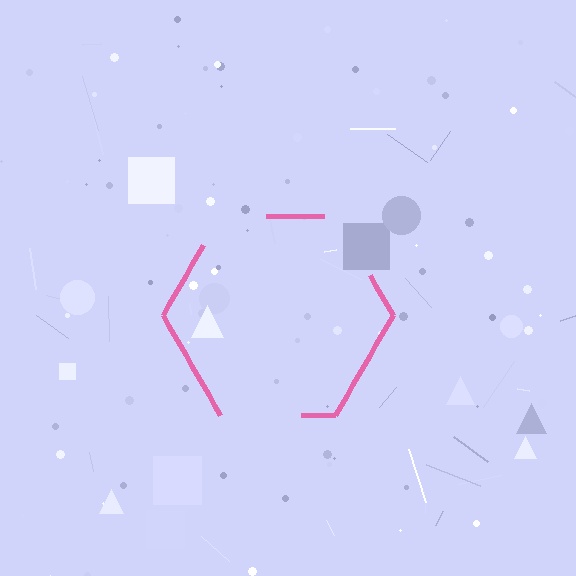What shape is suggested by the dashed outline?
The dashed outline suggests a hexagon.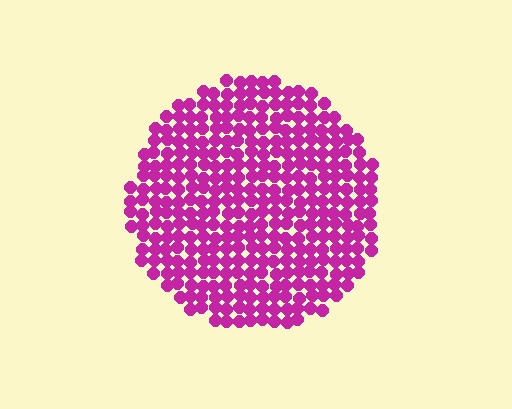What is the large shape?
The large shape is a circle.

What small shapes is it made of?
It is made of small circles.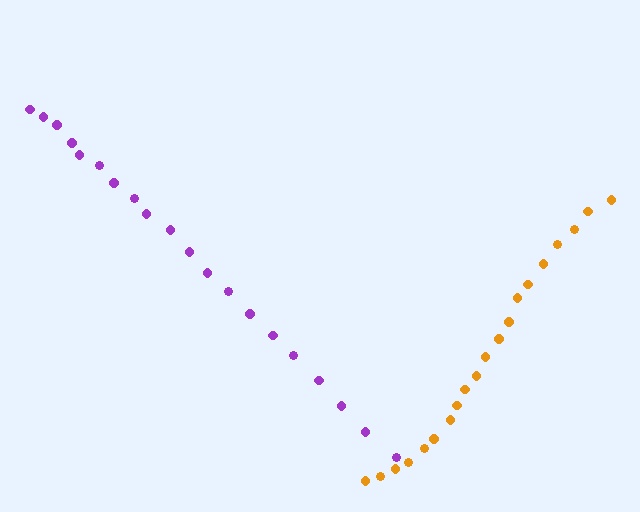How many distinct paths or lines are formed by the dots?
There are 2 distinct paths.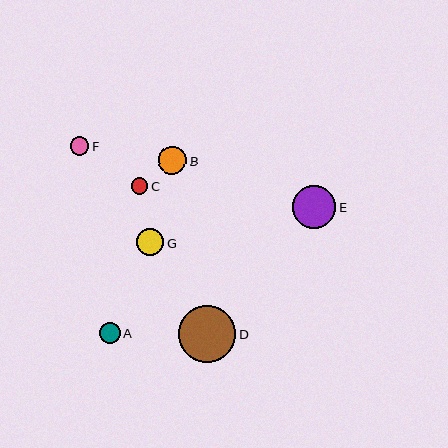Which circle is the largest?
Circle D is the largest with a size of approximately 57 pixels.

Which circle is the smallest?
Circle C is the smallest with a size of approximately 17 pixels.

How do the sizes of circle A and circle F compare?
Circle A and circle F are approximately the same size.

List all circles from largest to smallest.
From largest to smallest: D, E, B, G, A, F, C.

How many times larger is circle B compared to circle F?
Circle B is approximately 1.5 times the size of circle F.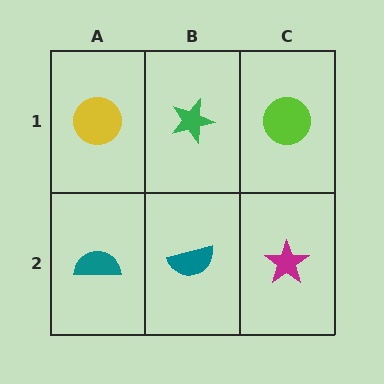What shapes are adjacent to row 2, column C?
A lime circle (row 1, column C), a teal semicircle (row 2, column B).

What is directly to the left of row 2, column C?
A teal semicircle.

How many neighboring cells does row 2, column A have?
2.